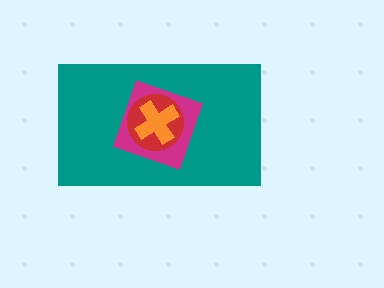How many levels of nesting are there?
4.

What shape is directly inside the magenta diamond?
The red circle.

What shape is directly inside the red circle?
The orange cross.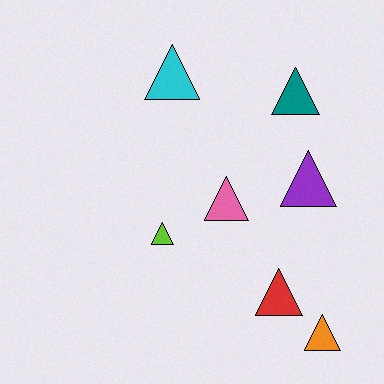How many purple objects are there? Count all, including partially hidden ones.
There is 1 purple object.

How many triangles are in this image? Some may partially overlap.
There are 7 triangles.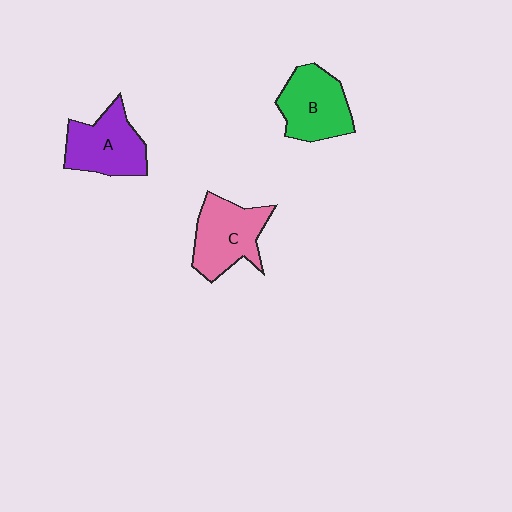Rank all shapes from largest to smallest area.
From largest to smallest: C (pink), A (purple), B (green).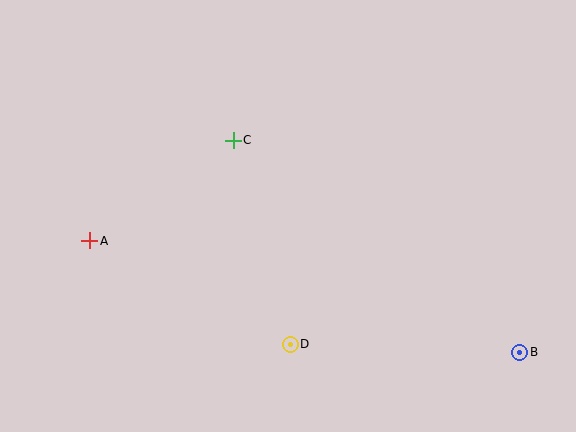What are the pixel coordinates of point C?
Point C is at (233, 140).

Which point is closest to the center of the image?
Point C at (233, 140) is closest to the center.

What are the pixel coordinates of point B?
Point B is at (520, 352).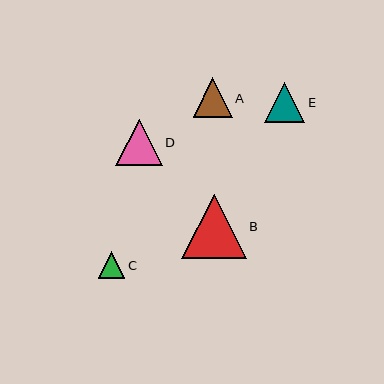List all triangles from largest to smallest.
From largest to smallest: B, D, E, A, C.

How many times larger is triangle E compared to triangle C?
Triangle E is approximately 1.5 times the size of triangle C.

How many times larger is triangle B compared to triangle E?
Triangle B is approximately 1.6 times the size of triangle E.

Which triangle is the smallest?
Triangle C is the smallest with a size of approximately 27 pixels.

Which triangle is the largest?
Triangle B is the largest with a size of approximately 65 pixels.